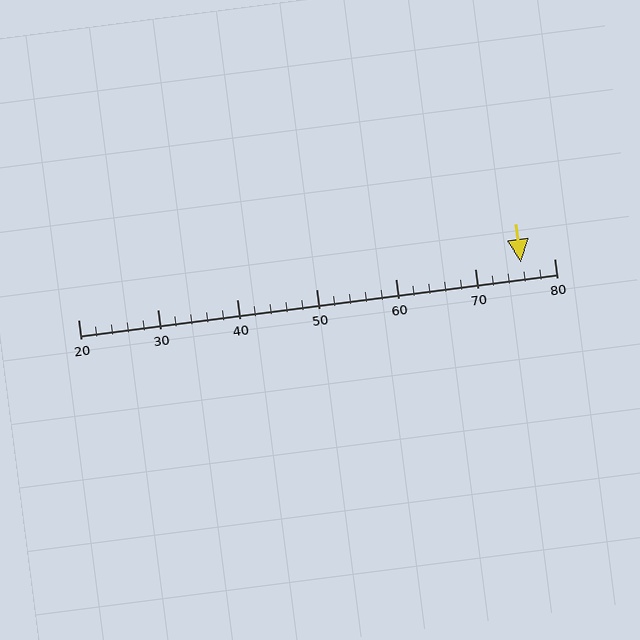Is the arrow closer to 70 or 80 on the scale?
The arrow is closer to 80.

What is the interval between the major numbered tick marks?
The major tick marks are spaced 10 units apart.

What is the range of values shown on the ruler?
The ruler shows values from 20 to 80.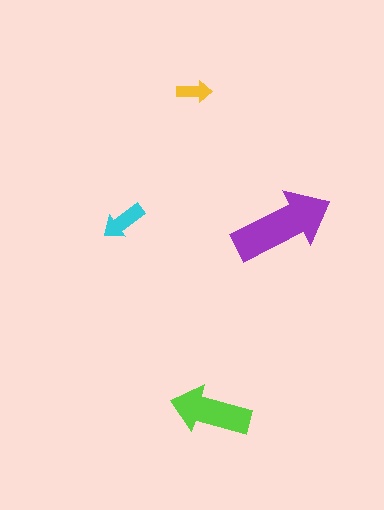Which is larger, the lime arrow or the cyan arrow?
The lime one.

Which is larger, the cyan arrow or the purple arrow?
The purple one.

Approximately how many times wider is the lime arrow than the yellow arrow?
About 2.5 times wider.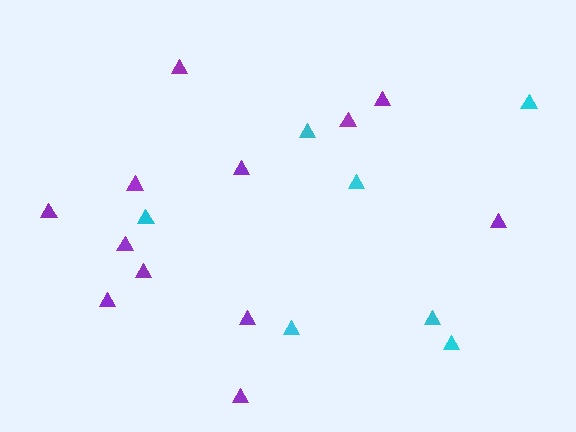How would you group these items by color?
There are 2 groups: one group of purple triangles (12) and one group of cyan triangles (7).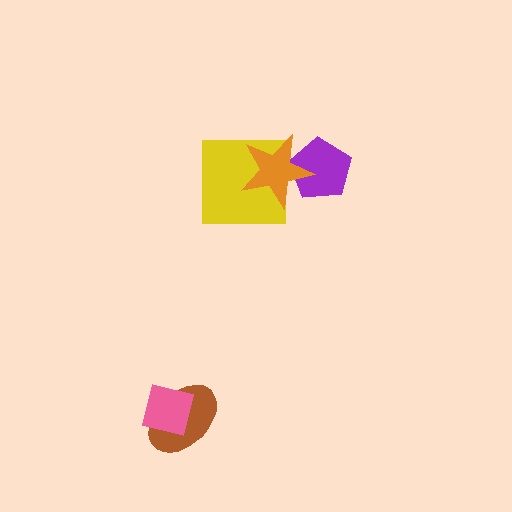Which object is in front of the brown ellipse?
The pink square is in front of the brown ellipse.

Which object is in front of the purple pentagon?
The orange star is in front of the purple pentagon.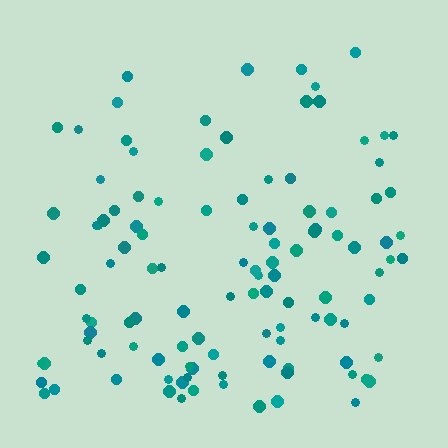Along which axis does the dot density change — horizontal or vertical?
Vertical.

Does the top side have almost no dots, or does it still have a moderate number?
Still a moderate number, just noticeably fewer than the bottom.